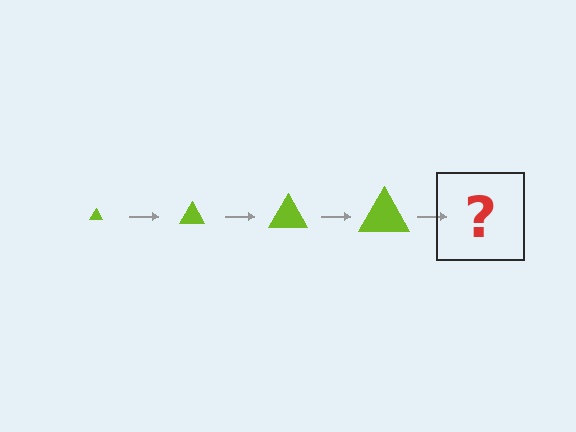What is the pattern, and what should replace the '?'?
The pattern is that the triangle gets progressively larger each step. The '?' should be a lime triangle, larger than the previous one.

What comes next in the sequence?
The next element should be a lime triangle, larger than the previous one.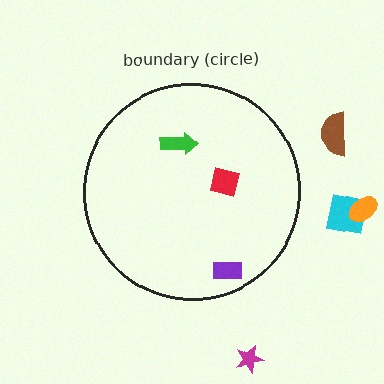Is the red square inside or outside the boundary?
Inside.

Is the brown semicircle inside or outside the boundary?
Outside.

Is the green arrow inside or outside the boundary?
Inside.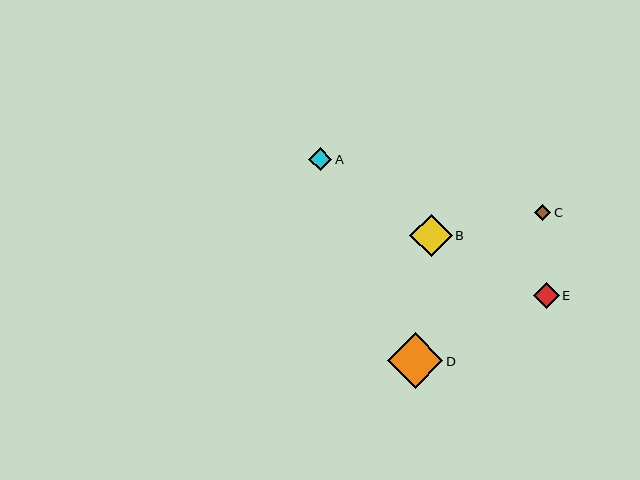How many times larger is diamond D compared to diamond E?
Diamond D is approximately 2.1 times the size of diamond E.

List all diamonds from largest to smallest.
From largest to smallest: D, B, E, A, C.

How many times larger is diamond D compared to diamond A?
Diamond D is approximately 2.4 times the size of diamond A.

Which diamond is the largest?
Diamond D is the largest with a size of approximately 56 pixels.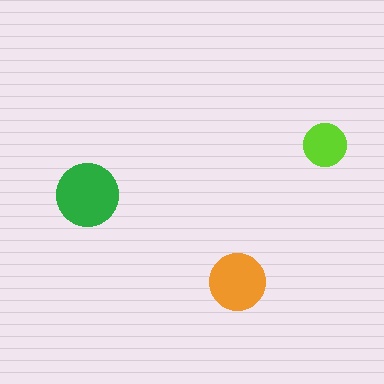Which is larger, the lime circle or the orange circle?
The orange one.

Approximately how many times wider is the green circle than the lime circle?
About 1.5 times wider.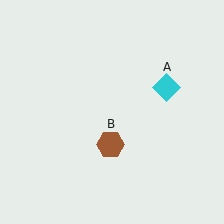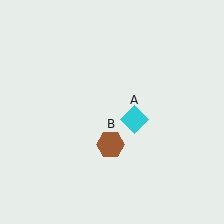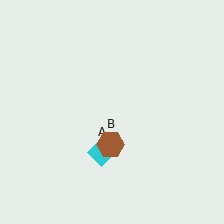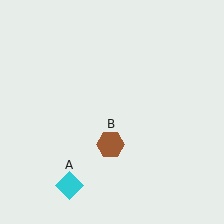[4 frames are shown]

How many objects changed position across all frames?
1 object changed position: cyan diamond (object A).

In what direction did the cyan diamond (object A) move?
The cyan diamond (object A) moved down and to the left.